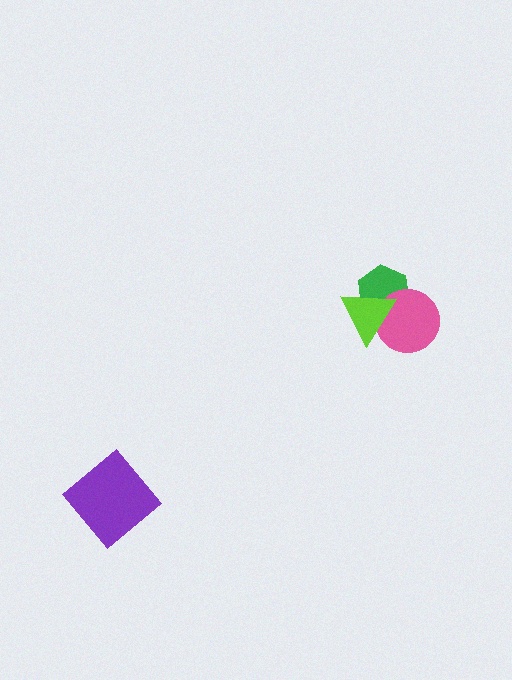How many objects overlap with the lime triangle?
2 objects overlap with the lime triangle.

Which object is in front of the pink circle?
The lime triangle is in front of the pink circle.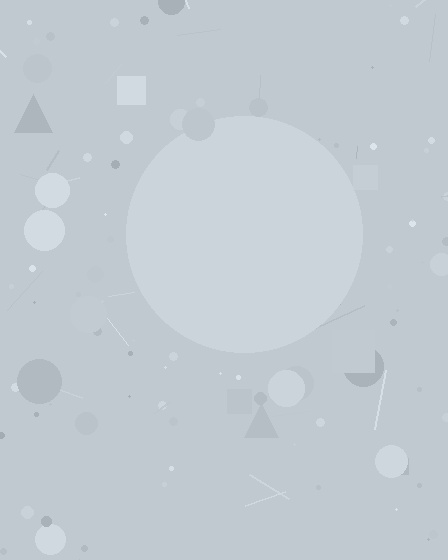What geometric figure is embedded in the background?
A circle is embedded in the background.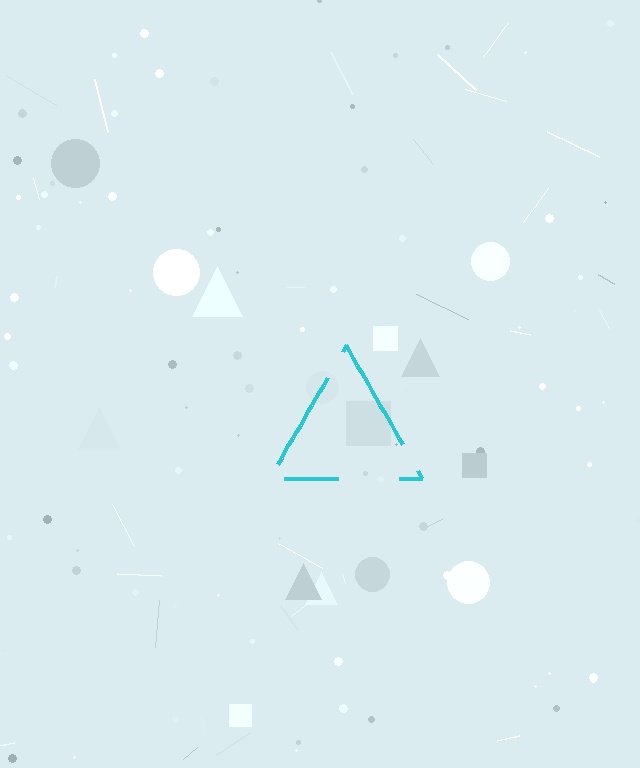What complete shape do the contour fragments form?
The contour fragments form a triangle.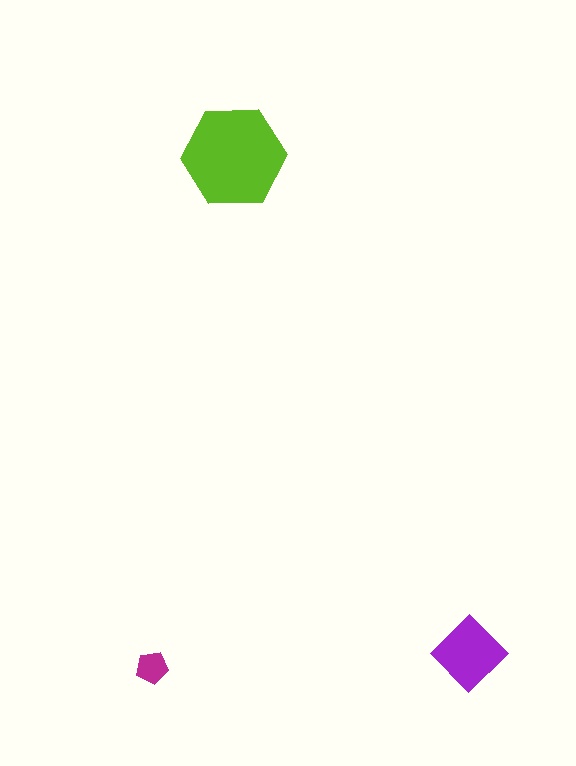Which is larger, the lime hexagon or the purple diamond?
The lime hexagon.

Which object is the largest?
The lime hexagon.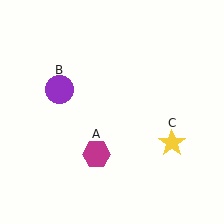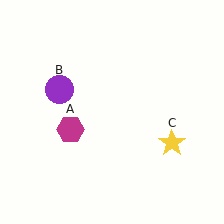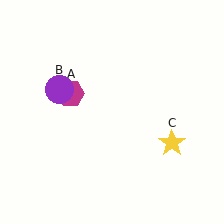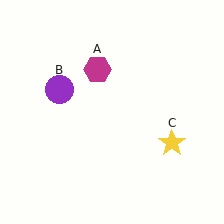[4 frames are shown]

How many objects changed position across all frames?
1 object changed position: magenta hexagon (object A).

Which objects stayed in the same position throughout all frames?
Purple circle (object B) and yellow star (object C) remained stationary.